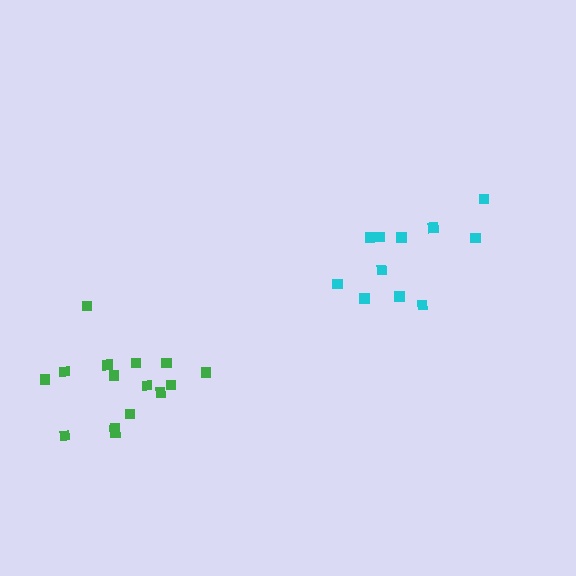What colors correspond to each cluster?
The clusters are colored: cyan, green.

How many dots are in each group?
Group 1: 11 dots, Group 2: 16 dots (27 total).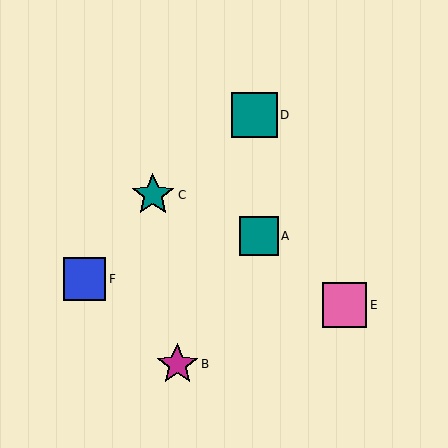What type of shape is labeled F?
Shape F is a blue square.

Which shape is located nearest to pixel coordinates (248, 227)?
The teal square (labeled A) at (259, 236) is nearest to that location.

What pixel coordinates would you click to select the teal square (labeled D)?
Click at (255, 115) to select the teal square D.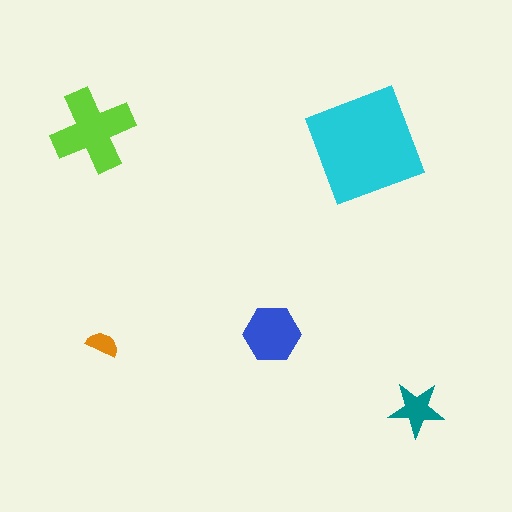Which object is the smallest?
The orange semicircle.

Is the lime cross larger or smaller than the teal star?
Larger.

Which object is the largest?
The cyan square.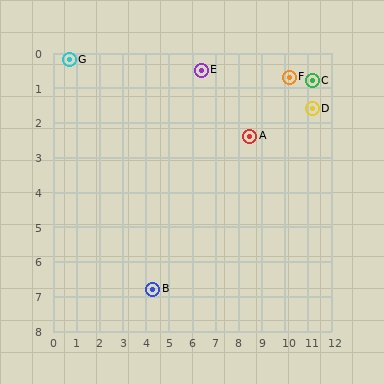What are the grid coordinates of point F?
Point F is at approximately (10.2, 0.7).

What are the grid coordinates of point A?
Point A is at approximately (8.5, 2.4).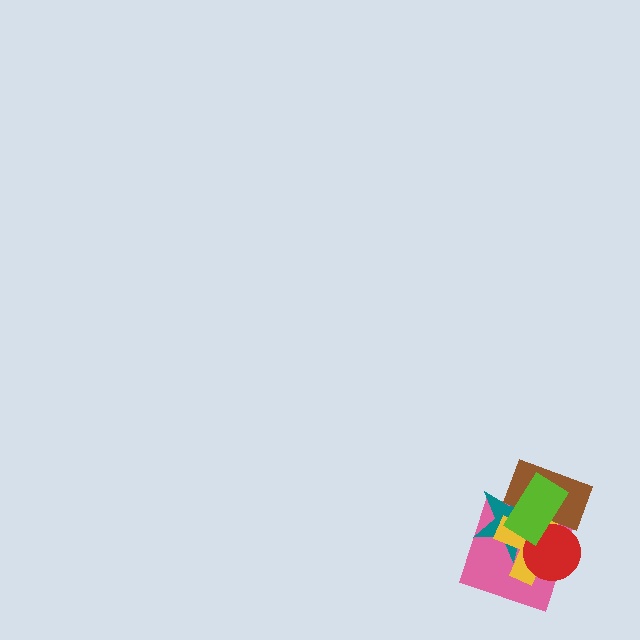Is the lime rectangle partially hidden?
No, no other shape covers it.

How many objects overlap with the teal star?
5 objects overlap with the teal star.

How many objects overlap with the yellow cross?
5 objects overlap with the yellow cross.